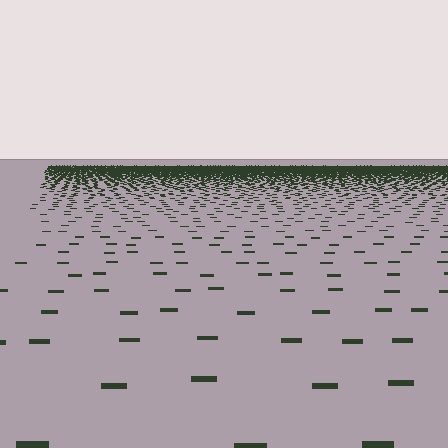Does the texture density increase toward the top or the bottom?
Density increases toward the top.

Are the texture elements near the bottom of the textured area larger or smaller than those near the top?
Larger. Near the bottom, elements are closer to the viewer and appear at a bigger on-screen size.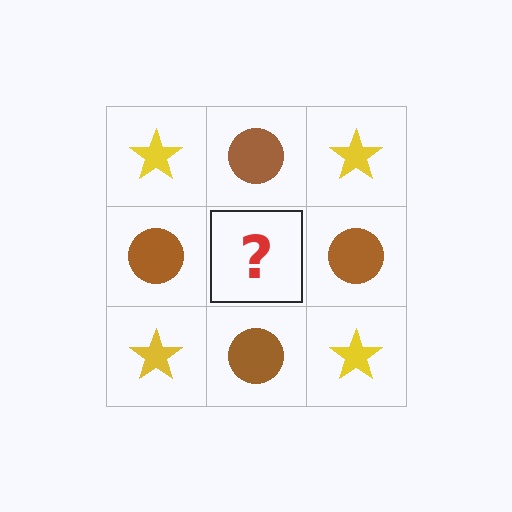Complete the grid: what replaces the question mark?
The question mark should be replaced with a yellow star.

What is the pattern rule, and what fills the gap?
The rule is that it alternates yellow star and brown circle in a checkerboard pattern. The gap should be filled with a yellow star.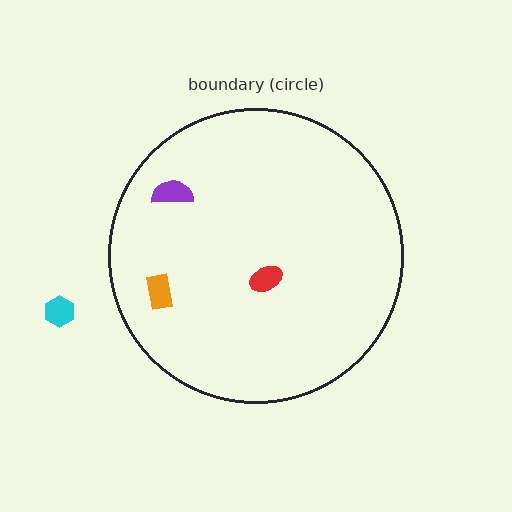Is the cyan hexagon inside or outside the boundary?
Outside.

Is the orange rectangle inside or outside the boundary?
Inside.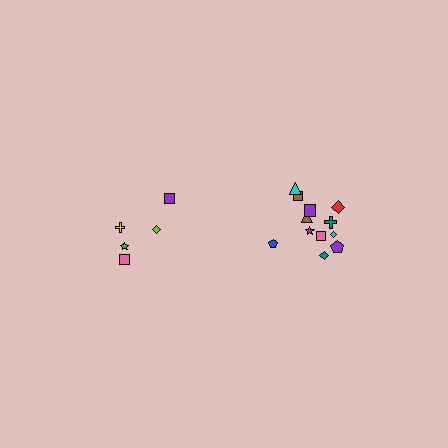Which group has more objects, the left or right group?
The right group.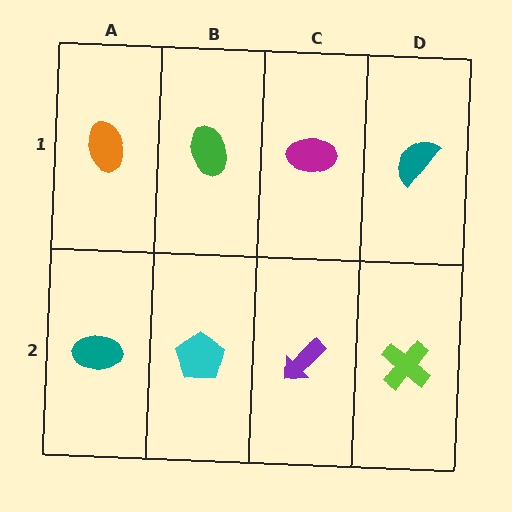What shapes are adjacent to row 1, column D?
A lime cross (row 2, column D), a magenta ellipse (row 1, column C).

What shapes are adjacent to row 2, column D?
A teal semicircle (row 1, column D), a purple arrow (row 2, column C).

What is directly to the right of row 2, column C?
A lime cross.